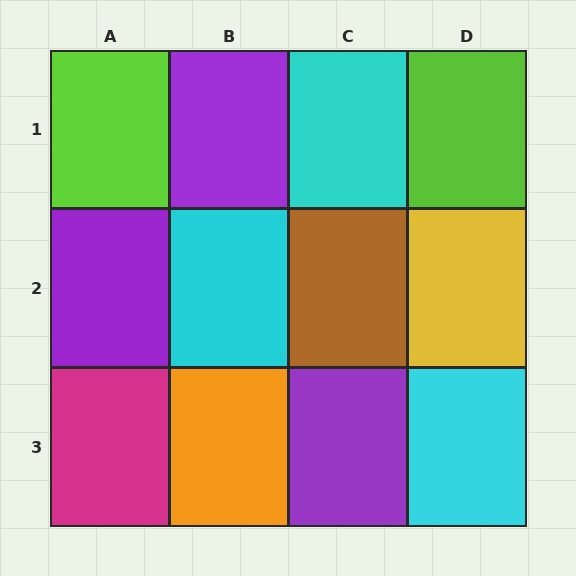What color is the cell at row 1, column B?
Purple.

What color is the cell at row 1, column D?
Lime.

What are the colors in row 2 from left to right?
Purple, cyan, brown, yellow.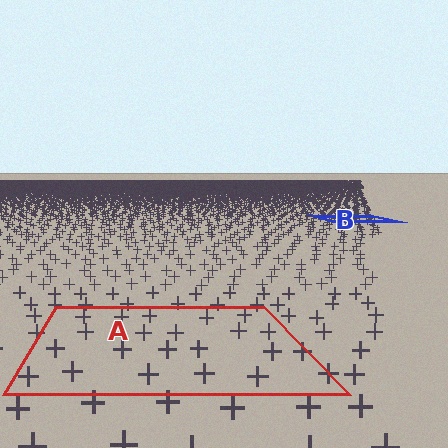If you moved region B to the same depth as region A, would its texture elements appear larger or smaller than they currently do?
They would appear larger. At a closer depth, the same texture elements are projected at a bigger on-screen size.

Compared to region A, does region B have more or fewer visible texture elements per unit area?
Region B has more texture elements per unit area — they are packed more densely because it is farther away.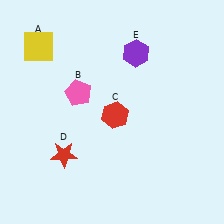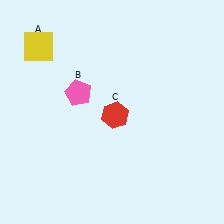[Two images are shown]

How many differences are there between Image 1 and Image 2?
There are 2 differences between the two images.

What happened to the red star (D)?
The red star (D) was removed in Image 2. It was in the bottom-left area of Image 1.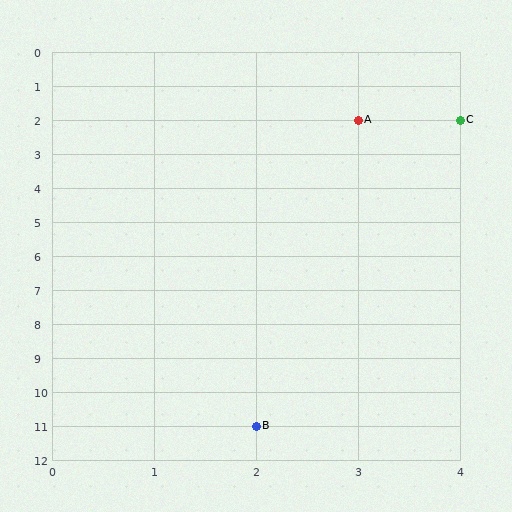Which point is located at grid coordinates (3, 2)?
Point A is at (3, 2).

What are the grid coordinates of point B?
Point B is at grid coordinates (2, 11).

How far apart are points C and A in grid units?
Points C and A are 1 column apart.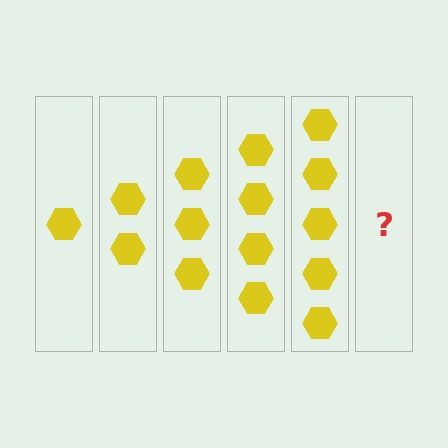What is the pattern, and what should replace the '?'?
The pattern is that each step adds one more hexagon. The '?' should be 6 hexagons.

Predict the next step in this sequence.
The next step is 6 hexagons.